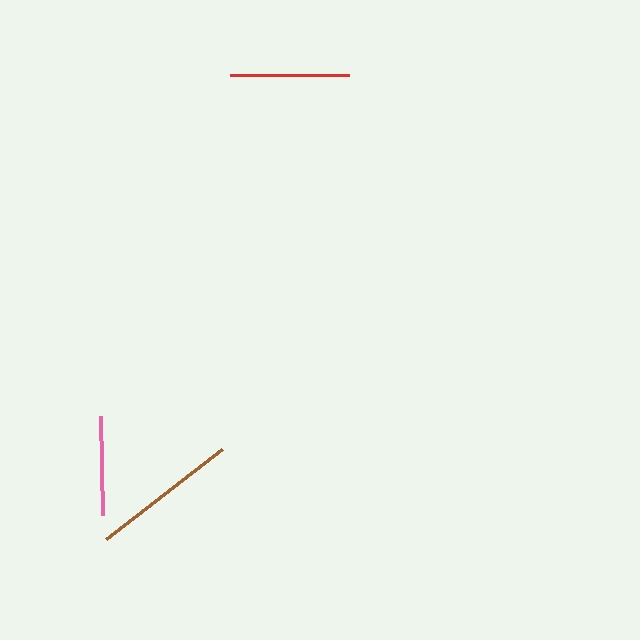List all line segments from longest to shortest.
From longest to shortest: brown, red, pink.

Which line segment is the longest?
The brown line is the longest at approximately 146 pixels.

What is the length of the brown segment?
The brown segment is approximately 146 pixels long.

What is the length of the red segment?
The red segment is approximately 119 pixels long.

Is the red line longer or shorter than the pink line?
The red line is longer than the pink line.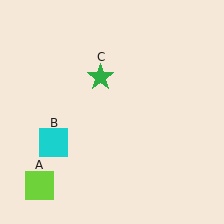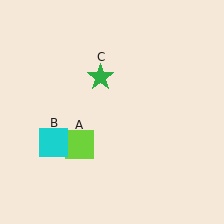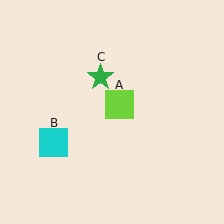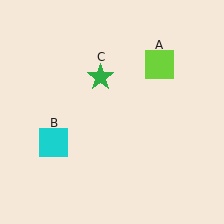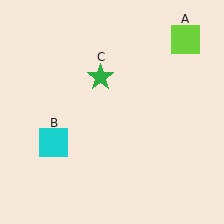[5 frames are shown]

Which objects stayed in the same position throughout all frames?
Cyan square (object B) and green star (object C) remained stationary.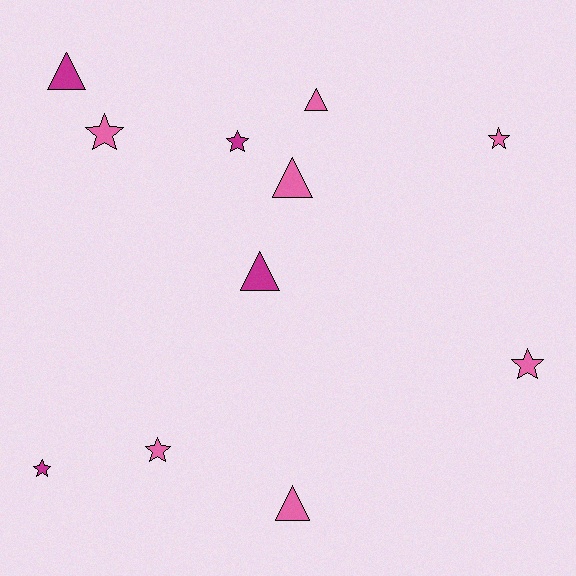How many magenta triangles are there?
There are 2 magenta triangles.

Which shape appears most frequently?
Star, with 6 objects.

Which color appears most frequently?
Pink, with 7 objects.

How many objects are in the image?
There are 11 objects.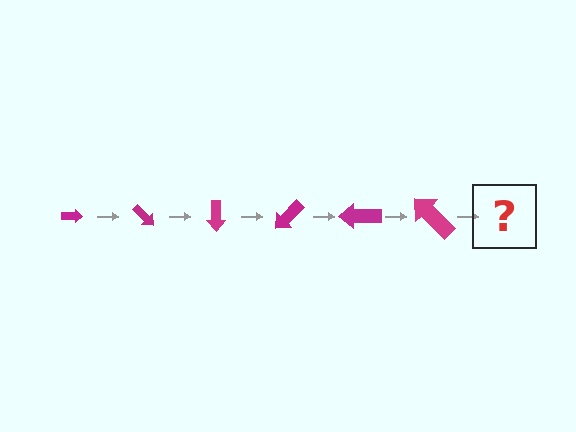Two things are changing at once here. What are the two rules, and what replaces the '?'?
The two rules are that the arrow grows larger each step and it rotates 45 degrees each step. The '?' should be an arrow, larger than the previous one and rotated 270 degrees from the start.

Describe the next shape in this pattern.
It should be an arrow, larger than the previous one and rotated 270 degrees from the start.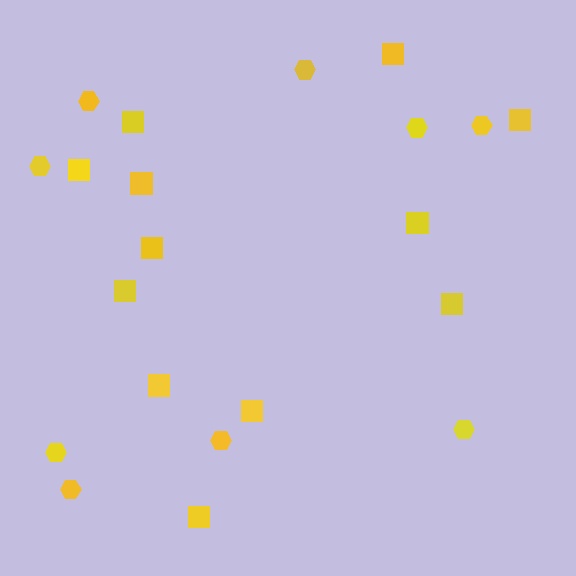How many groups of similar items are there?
There are 2 groups: one group of squares (12) and one group of hexagons (9).